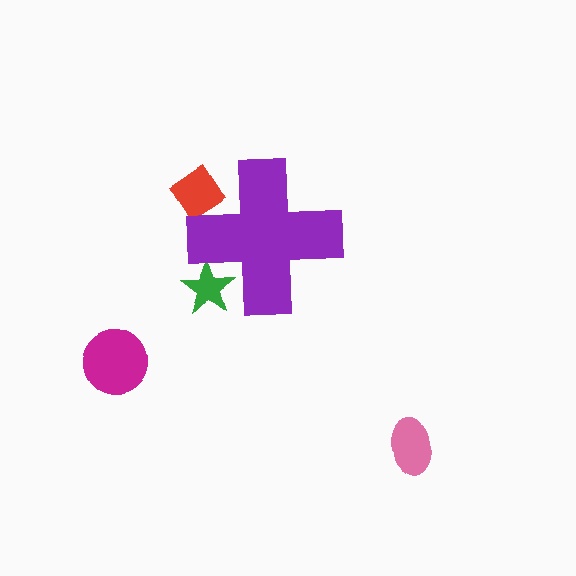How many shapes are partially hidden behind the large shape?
2 shapes are partially hidden.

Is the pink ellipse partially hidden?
No, the pink ellipse is fully visible.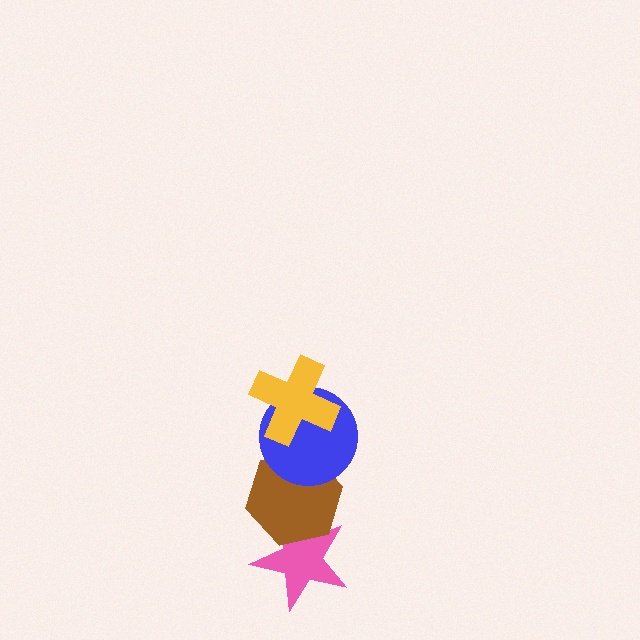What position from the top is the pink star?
The pink star is 4th from the top.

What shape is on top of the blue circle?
The yellow cross is on top of the blue circle.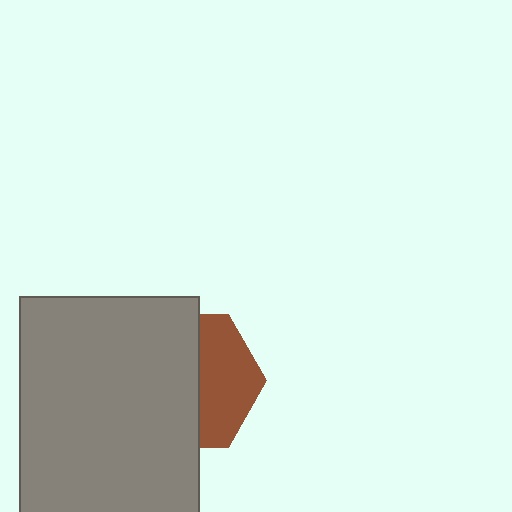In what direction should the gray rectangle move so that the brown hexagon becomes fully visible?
The gray rectangle should move left. That is the shortest direction to clear the overlap and leave the brown hexagon fully visible.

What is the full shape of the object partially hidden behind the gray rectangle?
The partially hidden object is a brown hexagon.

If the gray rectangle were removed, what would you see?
You would see the complete brown hexagon.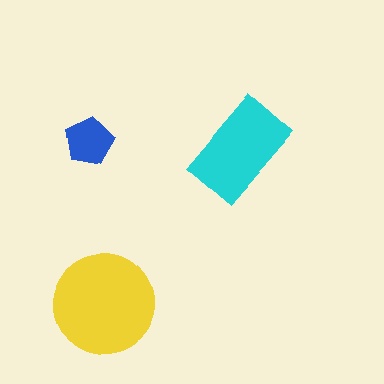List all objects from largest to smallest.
The yellow circle, the cyan rectangle, the blue pentagon.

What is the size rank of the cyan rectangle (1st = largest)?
2nd.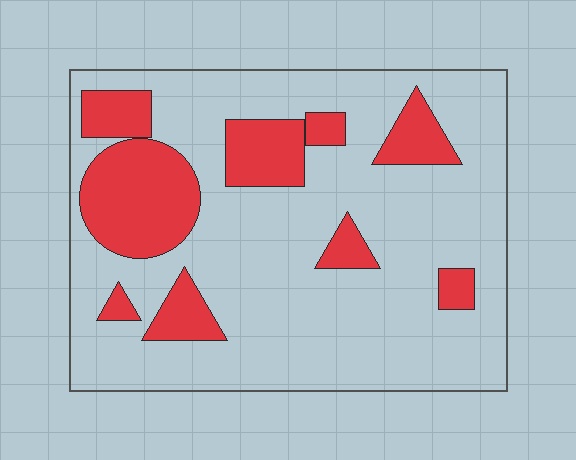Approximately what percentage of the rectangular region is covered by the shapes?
Approximately 25%.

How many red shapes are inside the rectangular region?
9.